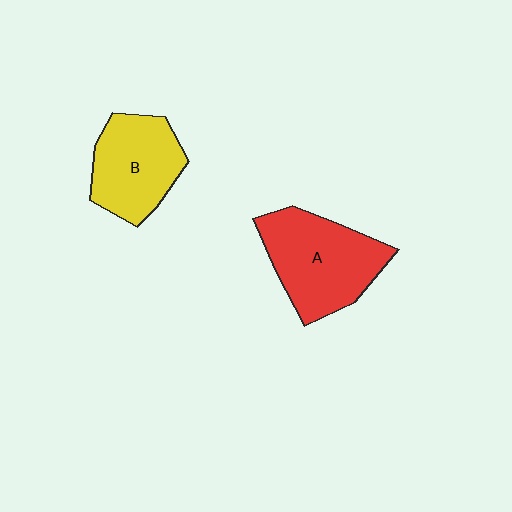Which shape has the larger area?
Shape A (red).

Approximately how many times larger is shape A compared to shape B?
Approximately 1.2 times.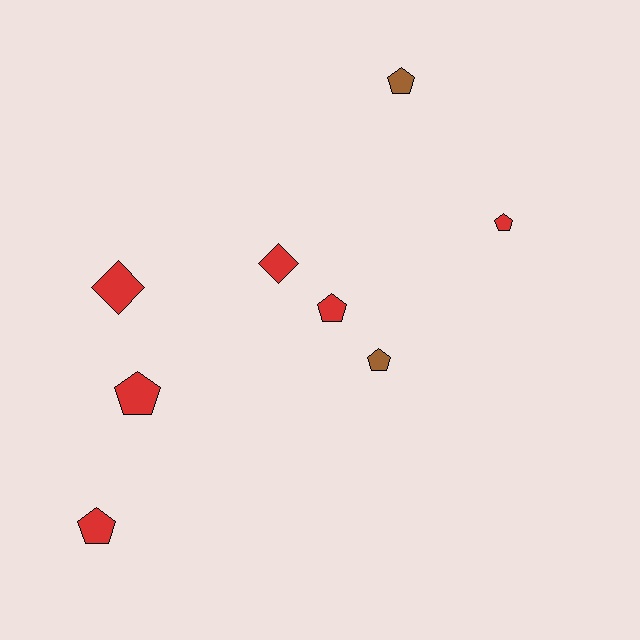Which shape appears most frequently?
Pentagon, with 6 objects.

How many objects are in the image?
There are 8 objects.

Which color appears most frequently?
Red, with 6 objects.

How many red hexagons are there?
There are no red hexagons.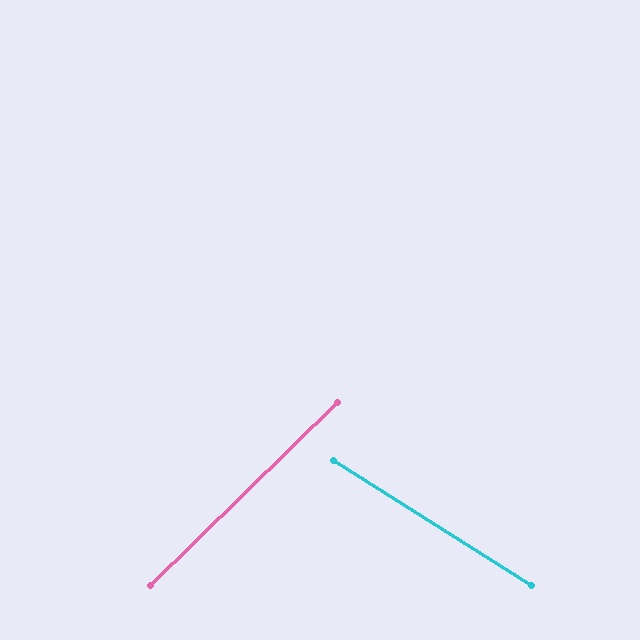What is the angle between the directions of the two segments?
Approximately 77 degrees.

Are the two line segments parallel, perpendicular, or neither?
Neither parallel nor perpendicular — they differ by about 77°.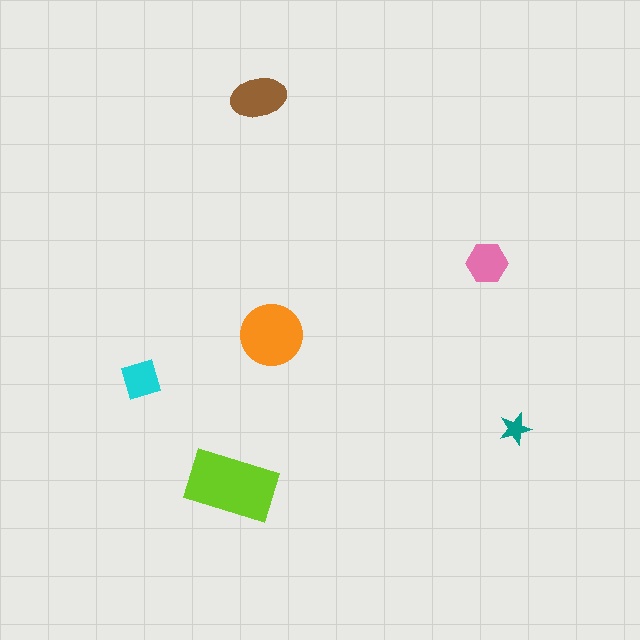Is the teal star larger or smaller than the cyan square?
Smaller.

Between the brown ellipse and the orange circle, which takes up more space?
The orange circle.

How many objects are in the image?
There are 6 objects in the image.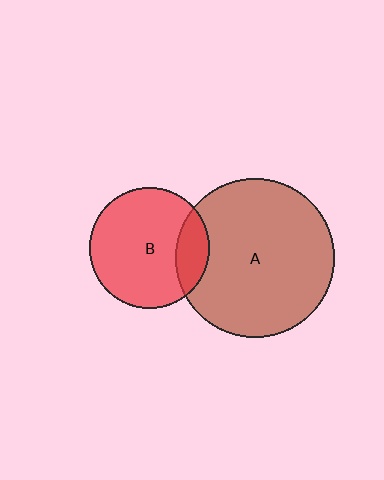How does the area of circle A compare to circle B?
Approximately 1.7 times.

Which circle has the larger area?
Circle A (brown).